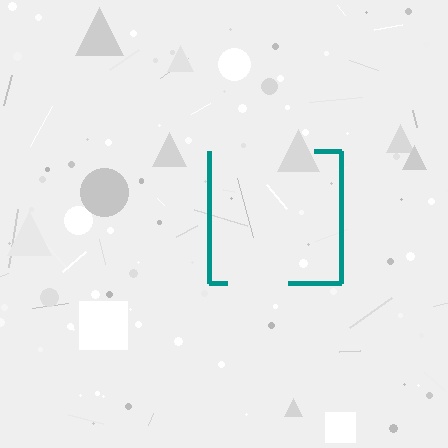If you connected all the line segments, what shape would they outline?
They would outline a square.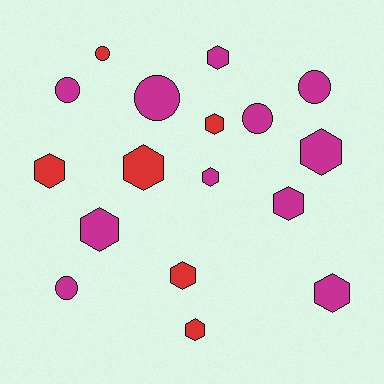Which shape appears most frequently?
Hexagon, with 11 objects.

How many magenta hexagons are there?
There are 6 magenta hexagons.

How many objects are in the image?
There are 17 objects.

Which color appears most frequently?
Magenta, with 11 objects.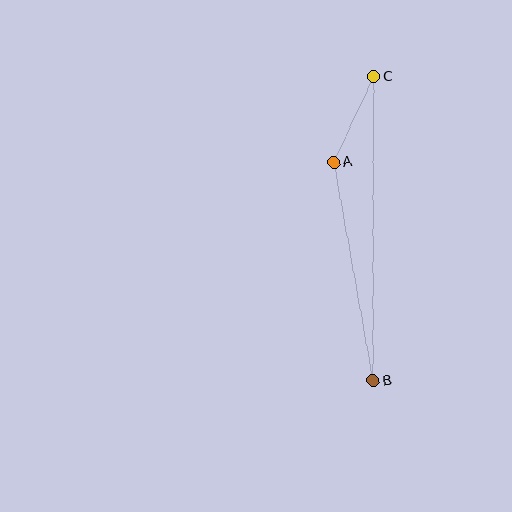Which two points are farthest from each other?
Points B and C are farthest from each other.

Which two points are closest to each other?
Points A and C are closest to each other.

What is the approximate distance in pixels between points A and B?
The distance between A and B is approximately 222 pixels.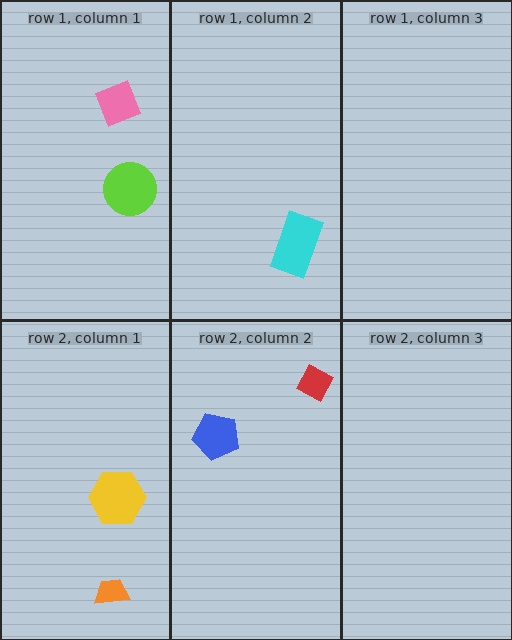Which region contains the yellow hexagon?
The row 2, column 1 region.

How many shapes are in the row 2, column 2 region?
2.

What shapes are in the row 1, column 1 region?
The lime circle, the pink square.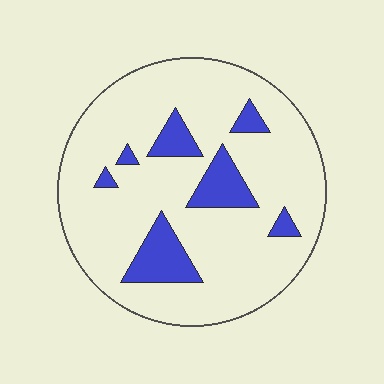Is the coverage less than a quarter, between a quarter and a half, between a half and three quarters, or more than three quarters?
Less than a quarter.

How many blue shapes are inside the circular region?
7.